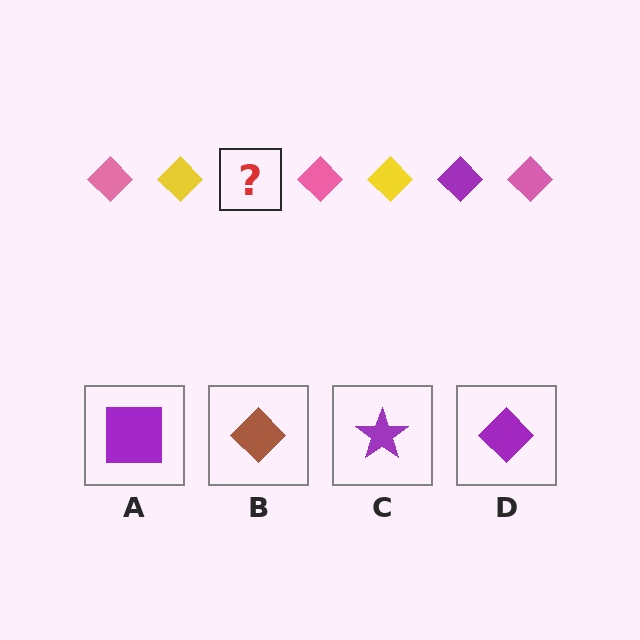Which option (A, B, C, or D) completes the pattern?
D.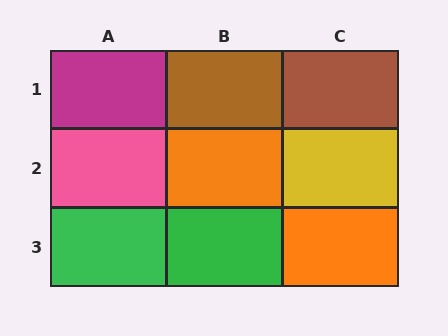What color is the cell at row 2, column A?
Pink.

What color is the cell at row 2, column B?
Orange.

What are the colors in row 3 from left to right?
Green, green, orange.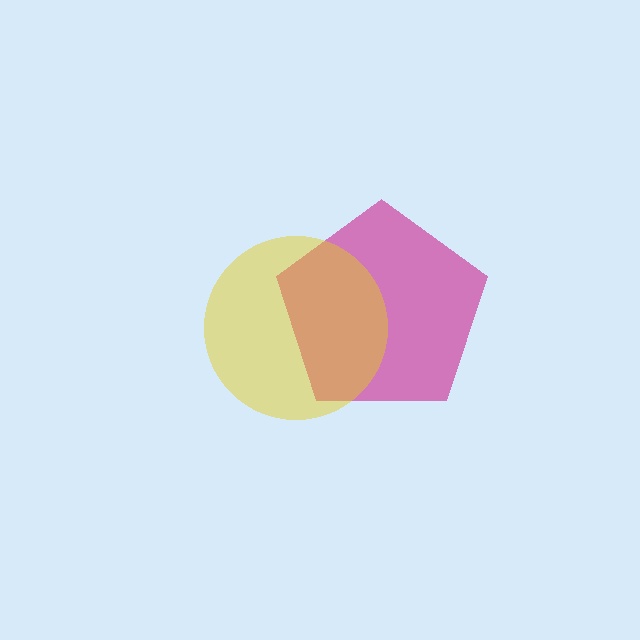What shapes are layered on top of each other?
The layered shapes are: a magenta pentagon, a yellow circle.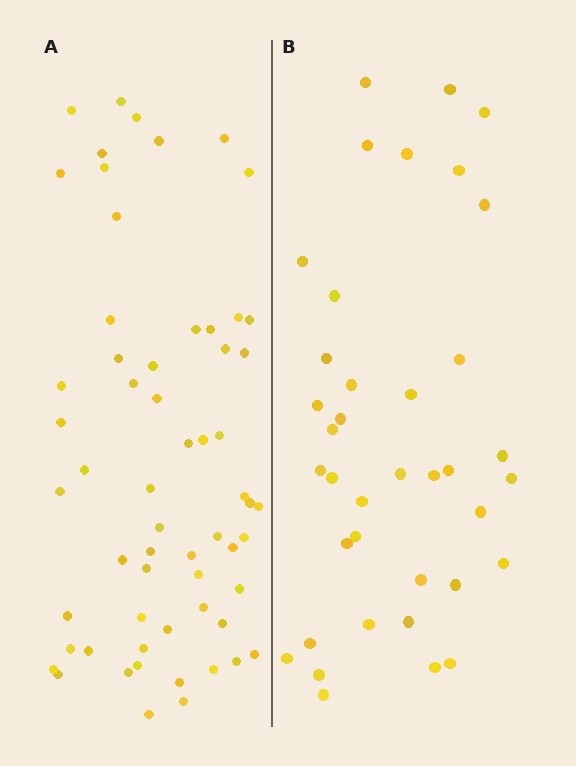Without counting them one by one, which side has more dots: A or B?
Region A (the left region) has more dots.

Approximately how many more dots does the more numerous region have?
Region A has approximately 20 more dots than region B.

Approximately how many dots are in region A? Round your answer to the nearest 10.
About 60 dots.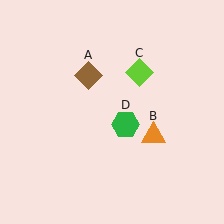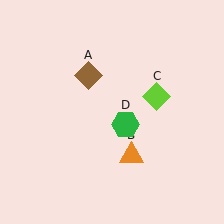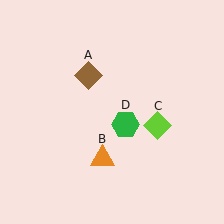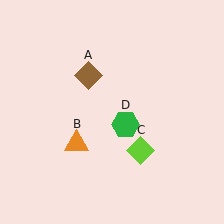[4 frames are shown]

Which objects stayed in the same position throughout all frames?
Brown diamond (object A) and green hexagon (object D) remained stationary.